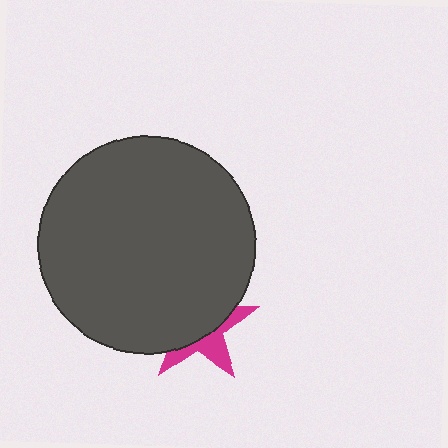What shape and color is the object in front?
The object in front is a dark gray circle.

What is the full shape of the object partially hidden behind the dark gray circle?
The partially hidden object is a magenta star.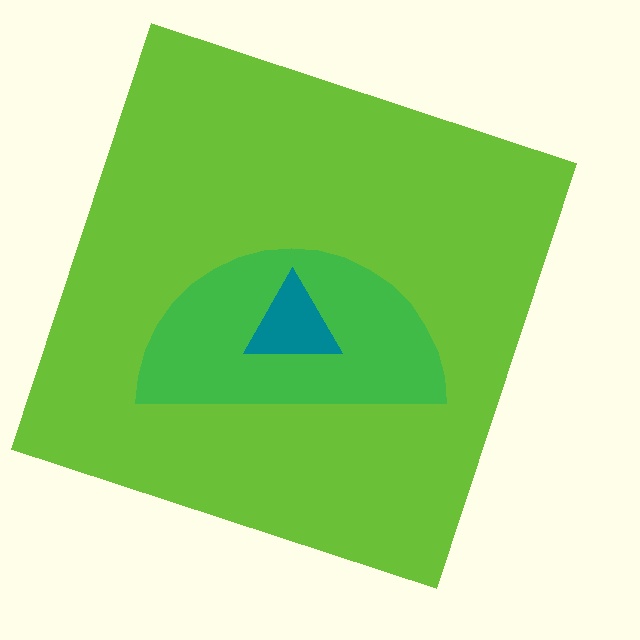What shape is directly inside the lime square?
The green semicircle.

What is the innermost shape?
The teal triangle.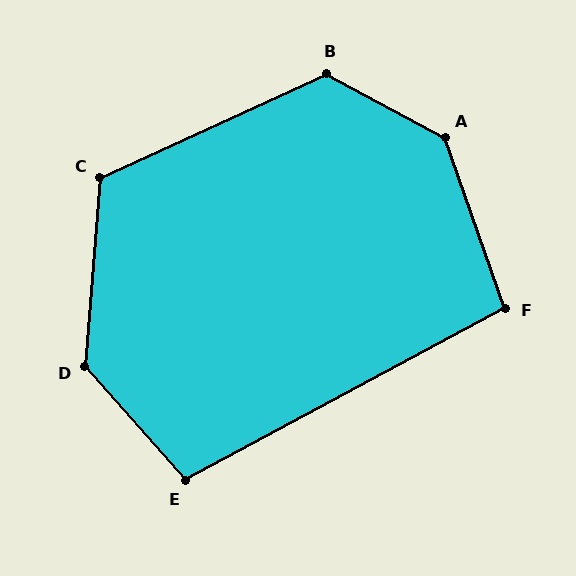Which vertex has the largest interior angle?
A, at approximately 137 degrees.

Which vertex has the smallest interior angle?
F, at approximately 99 degrees.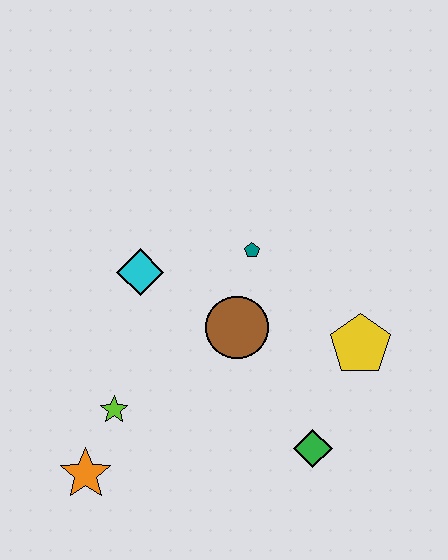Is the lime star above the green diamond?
Yes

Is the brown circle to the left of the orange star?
No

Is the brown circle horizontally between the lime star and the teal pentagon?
Yes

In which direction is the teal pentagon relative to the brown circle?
The teal pentagon is above the brown circle.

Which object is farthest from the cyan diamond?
The green diamond is farthest from the cyan diamond.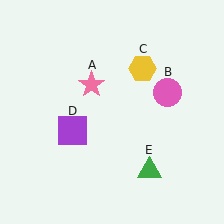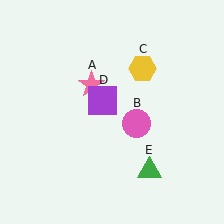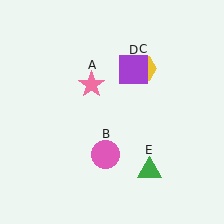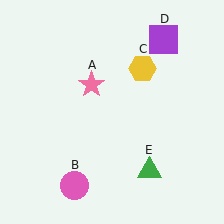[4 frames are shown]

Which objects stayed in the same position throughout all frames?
Pink star (object A) and yellow hexagon (object C) and green triangle (object E) remained stationary.